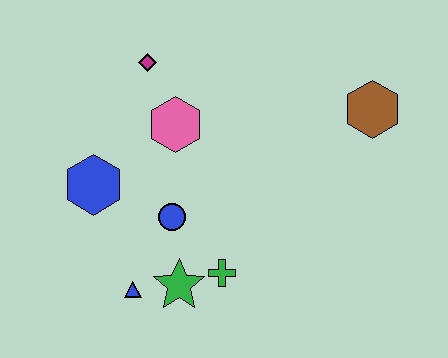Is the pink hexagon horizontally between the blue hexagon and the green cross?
Yes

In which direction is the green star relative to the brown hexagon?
The green star is to the left of the brown hexagon.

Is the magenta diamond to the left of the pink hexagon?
Yes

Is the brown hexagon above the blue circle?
Yes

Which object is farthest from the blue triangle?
The brown hexagon is farthest from the blue triangle.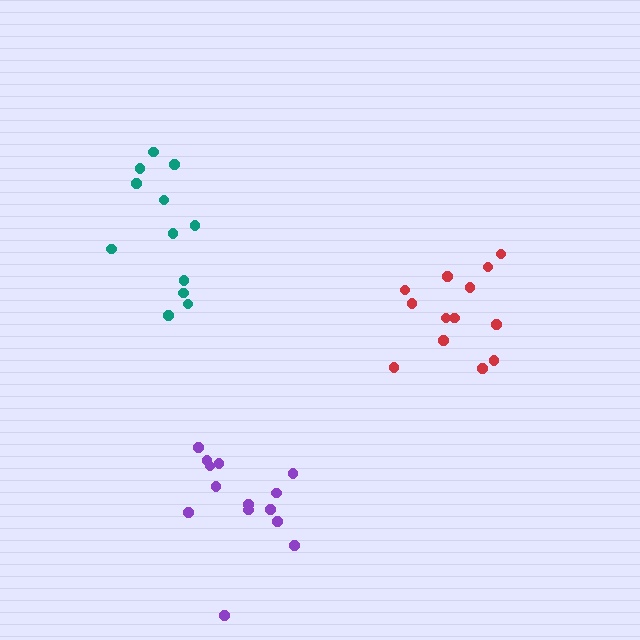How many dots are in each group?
Group 1: 13 dots, Group 2: 12 dots, Group 3: 14 dots (39 total).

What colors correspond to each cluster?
The clusters are colored: red, teal, purple.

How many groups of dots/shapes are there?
There are 3 groups.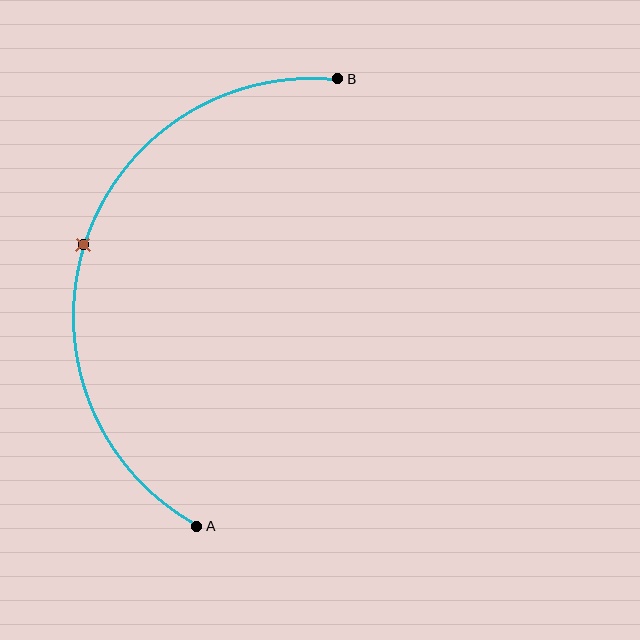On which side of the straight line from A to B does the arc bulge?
The arc bulges to the left of the straight line connecting A and B.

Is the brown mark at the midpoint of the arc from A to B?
Yes. The brown mark lies on the arc at equal arc-length from both A and B — it is the arc midpoint.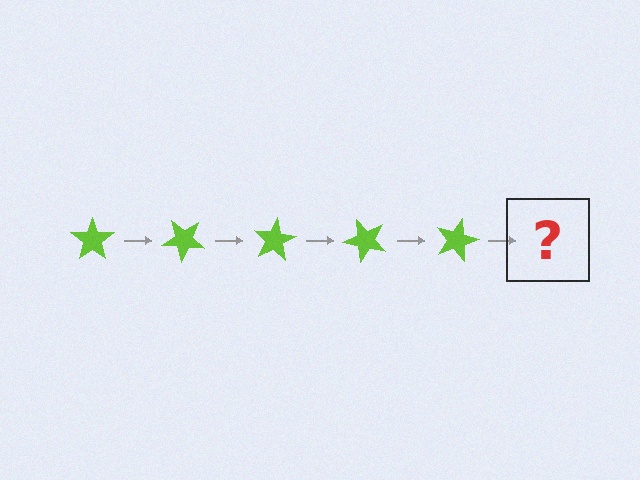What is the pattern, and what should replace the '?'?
The pattern is that the star rotates 40 degrees each step. The '?' should be a lime star rotated 200 degrees.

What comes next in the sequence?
The next element should be a lime star rotated 200 degrees.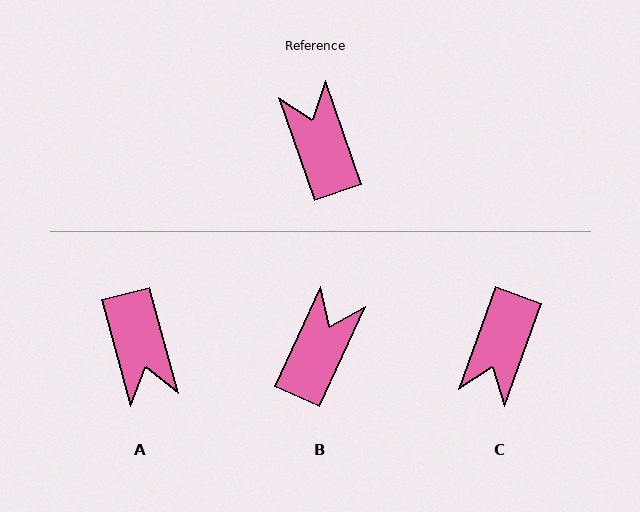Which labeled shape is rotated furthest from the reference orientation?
A, about 175 degrees away.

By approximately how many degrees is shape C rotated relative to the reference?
Approximately 141 degrees counter-clockwise.